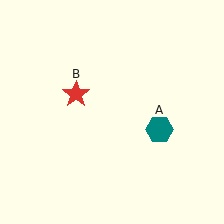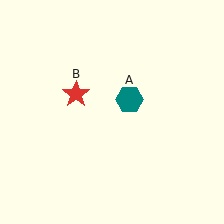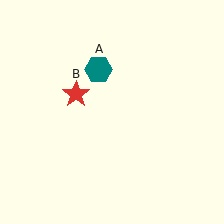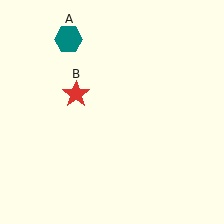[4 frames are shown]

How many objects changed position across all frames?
1 object changed position: teal hexagon (object A).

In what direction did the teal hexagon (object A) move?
The teal hexagon (object A) moved up and to the left.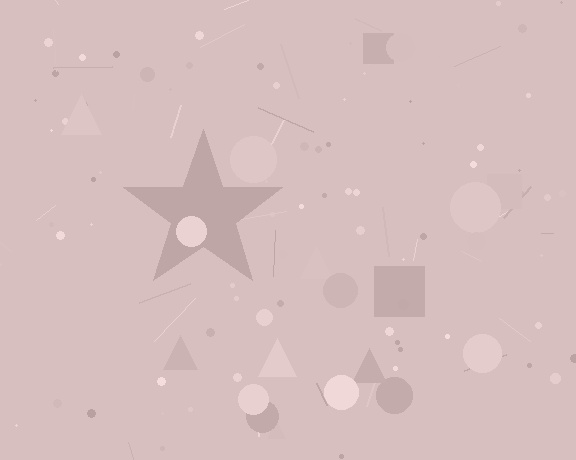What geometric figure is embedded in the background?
A star is embedded in the background.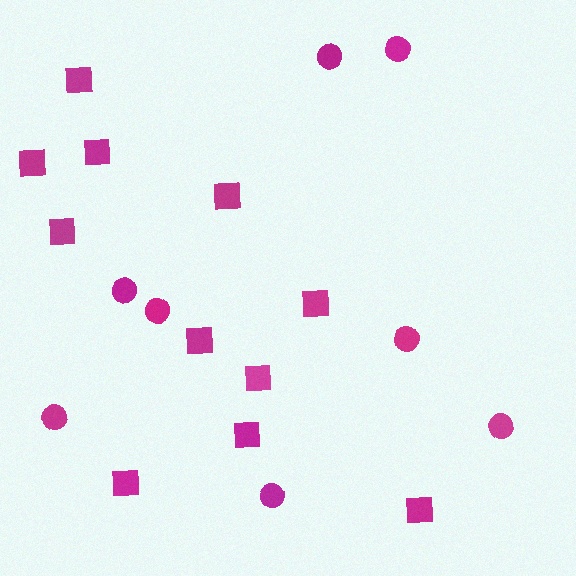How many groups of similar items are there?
There are 2 groups: one group of squares (11) and one group of circles (8).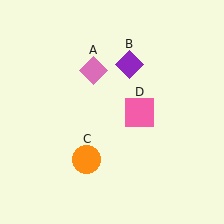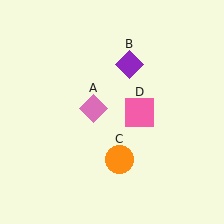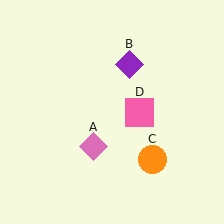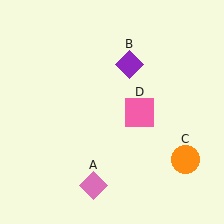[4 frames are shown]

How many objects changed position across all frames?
2 objects changed position: pink diamond (object A), orange circle (object C).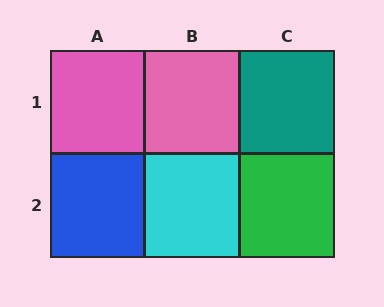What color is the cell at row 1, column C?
Teal.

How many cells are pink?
2 cells are pink.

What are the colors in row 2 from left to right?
Blue, cyan, green.